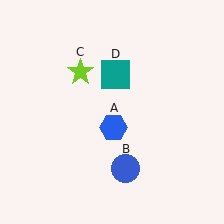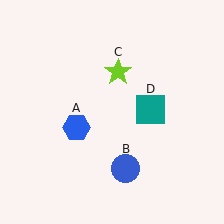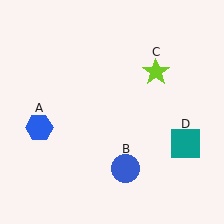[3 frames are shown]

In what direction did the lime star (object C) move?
The lime star (object C) moved right.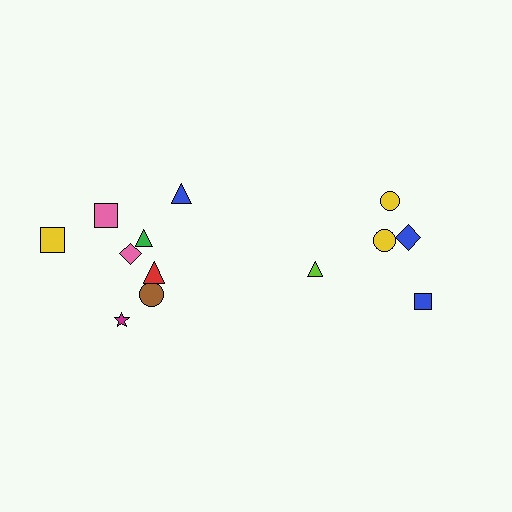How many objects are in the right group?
There are 5 objects.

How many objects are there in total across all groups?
There are 13 objects.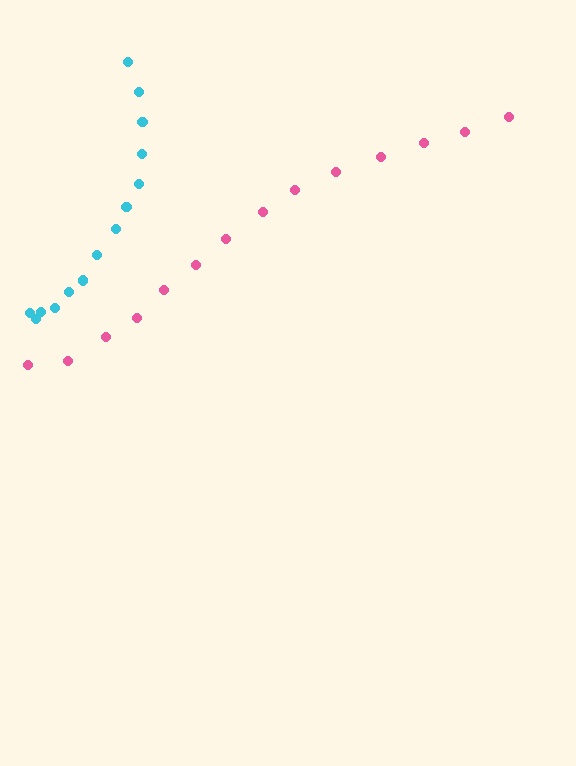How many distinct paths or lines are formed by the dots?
There are 2 distinct paths.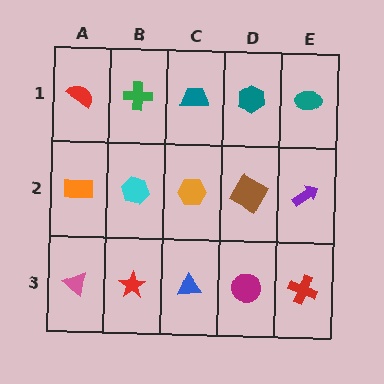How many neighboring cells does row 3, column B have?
3.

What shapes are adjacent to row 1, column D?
A brown square (row 2, column D), a teal trapezoid (row 1, column C), a teal ellipse (row 1, column E).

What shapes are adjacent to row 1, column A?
An orange rectangle (row 2, column A), a green cross (row 1, column B).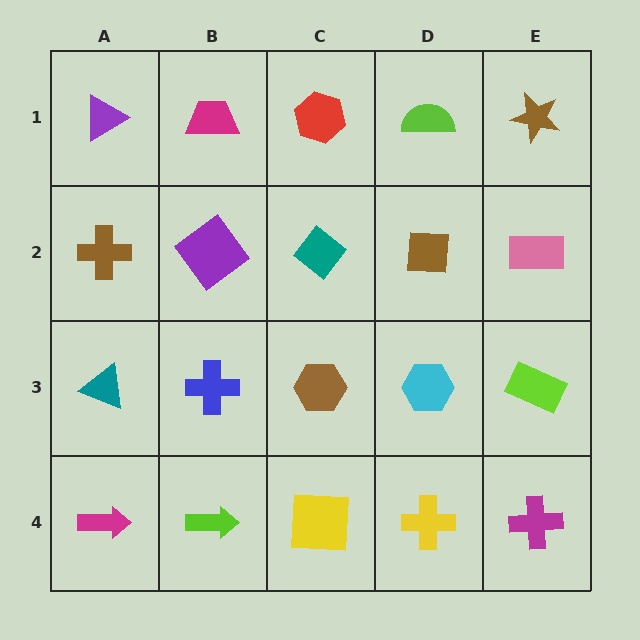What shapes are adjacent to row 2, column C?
A red hexagon (row 1, column C), a brown hexagon (row 3, column C), a purple diamond (row 2, column B), a brown square (row 2, column D).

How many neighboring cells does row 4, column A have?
2.